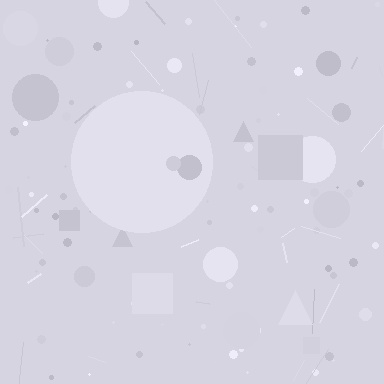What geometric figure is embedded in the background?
A circle is embedded in the background.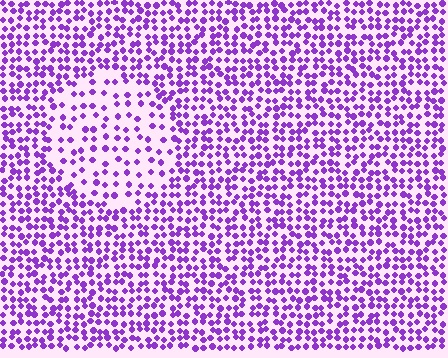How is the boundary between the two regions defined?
The boundary is defined by a change in element density (approximately 1.9x ratio). All elements are the same color, size, and shape.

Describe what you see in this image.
The image contains small purple elements arranged at two different densities. A circle-shaped region is visible where the elements are less densely packed than the surrounding area.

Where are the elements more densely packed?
The elements are more densely packed outside the circle boundary.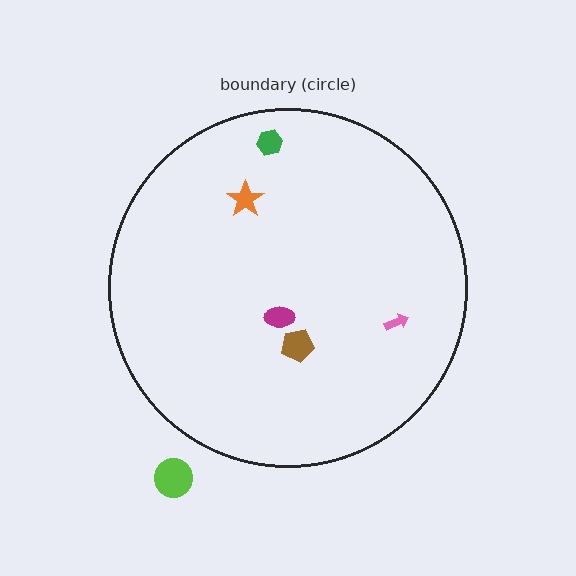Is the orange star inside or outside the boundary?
Inside.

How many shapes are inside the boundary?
5 inside, 1 outside.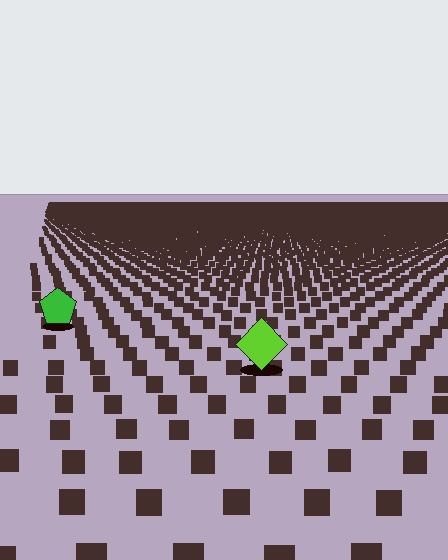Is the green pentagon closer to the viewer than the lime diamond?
No. The lime diamond is closer — you can tell from the texture gradient: the ground texture is coarser near it.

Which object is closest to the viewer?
The lime diamond is closest. The texture marks near it are larger and more spread out.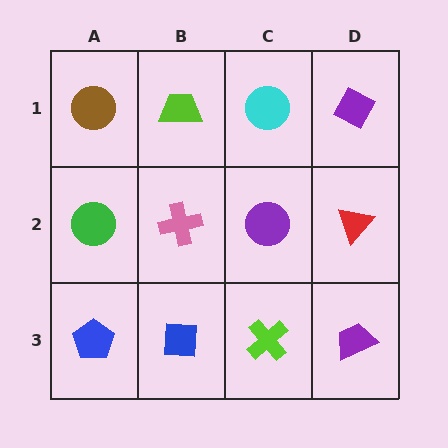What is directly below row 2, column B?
A blue square.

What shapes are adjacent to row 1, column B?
A pink cross (row 2, column B), a brown circle (row 1, column A), a cyan circle (row 1, column C).